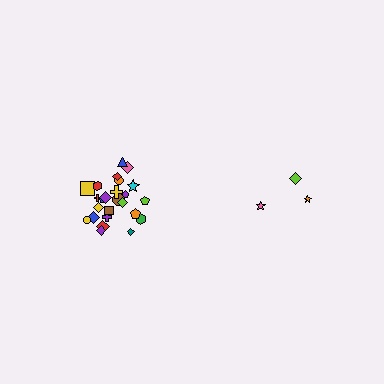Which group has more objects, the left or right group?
The left group.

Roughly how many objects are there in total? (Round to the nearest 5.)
Roughly 30 objects in total.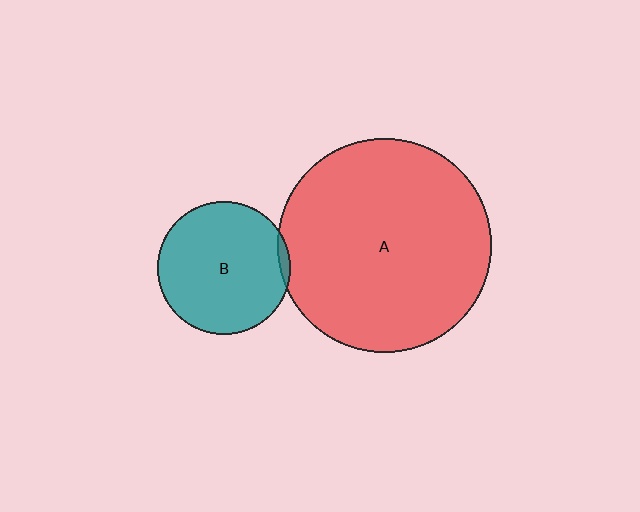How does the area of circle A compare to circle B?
Approximately 2.6 times.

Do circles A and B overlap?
Yes.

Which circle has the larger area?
Circle A (red).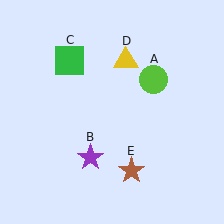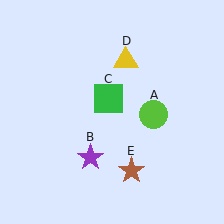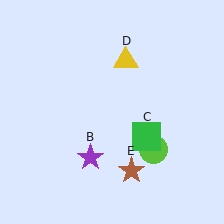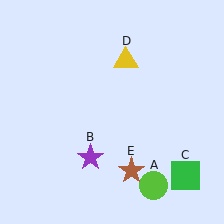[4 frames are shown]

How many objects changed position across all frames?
2 objects changed position: lime circle (object A), green square (object C).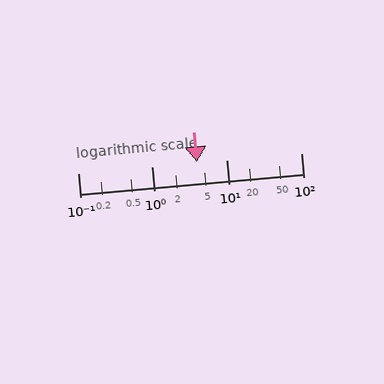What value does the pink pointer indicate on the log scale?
The pointer indicates approximately 4.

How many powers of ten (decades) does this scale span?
The scale spans 3 decades, from 0.1 to 100.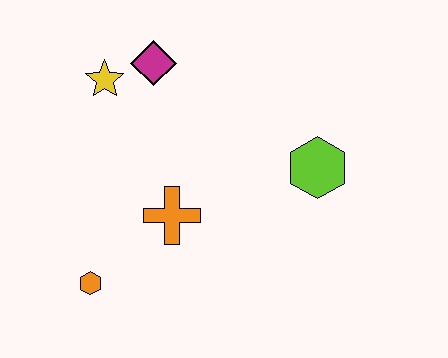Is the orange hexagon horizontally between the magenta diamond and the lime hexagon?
No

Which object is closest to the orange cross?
The orange hexagon is closest to the orange cross.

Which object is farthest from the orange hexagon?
The lime hexagon is farthest from the orange hexagon.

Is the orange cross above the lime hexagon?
No